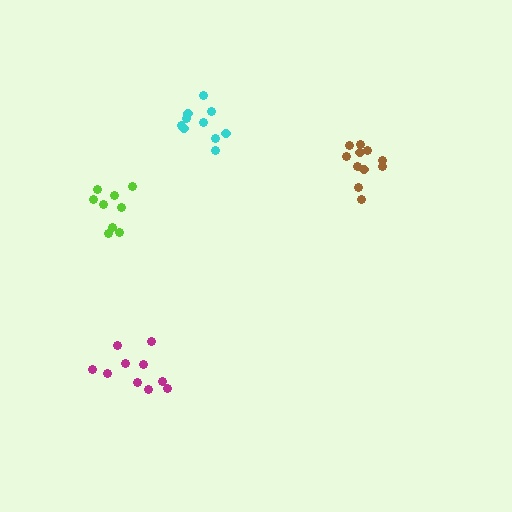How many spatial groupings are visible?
There are 4 spatial groupings.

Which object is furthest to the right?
The brown cluster is rightmost.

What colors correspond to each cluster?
The clusters are colored: cyan, brown, lime, magenta.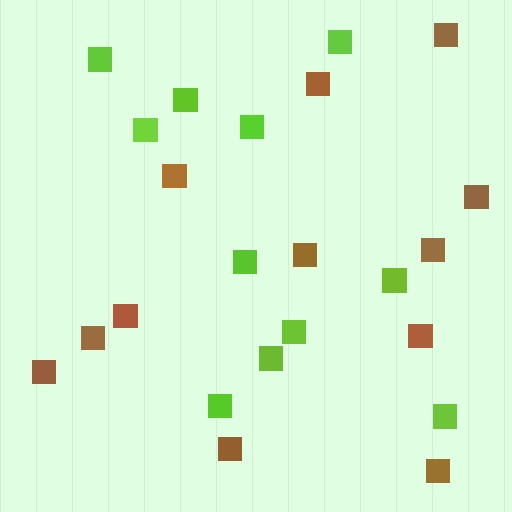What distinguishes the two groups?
There are 2 groups: one group of lime squares (11) and one group of brown squares (12).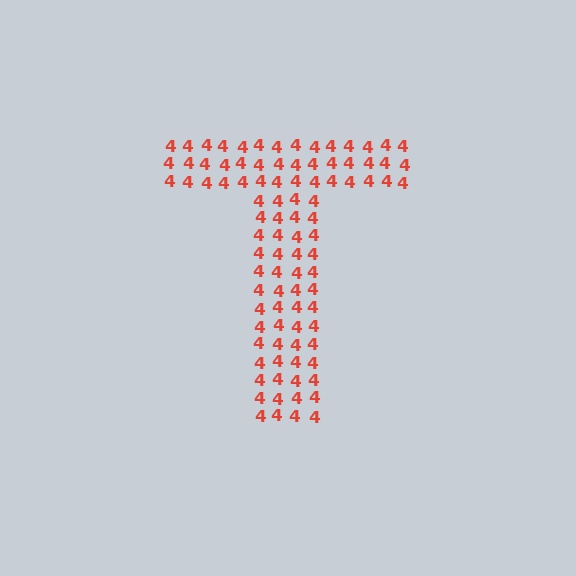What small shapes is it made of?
It is made of small digit 4's.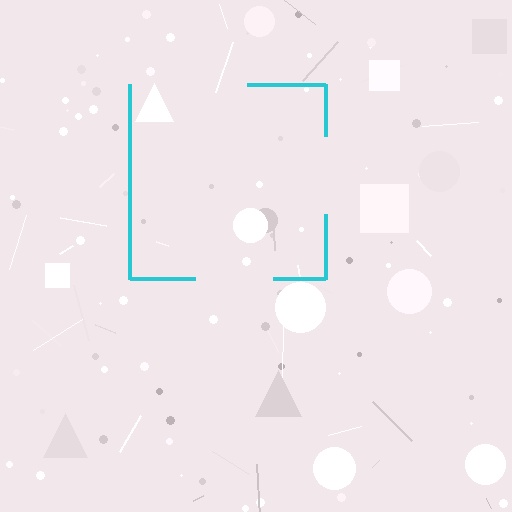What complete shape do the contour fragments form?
The contour fragments form a square.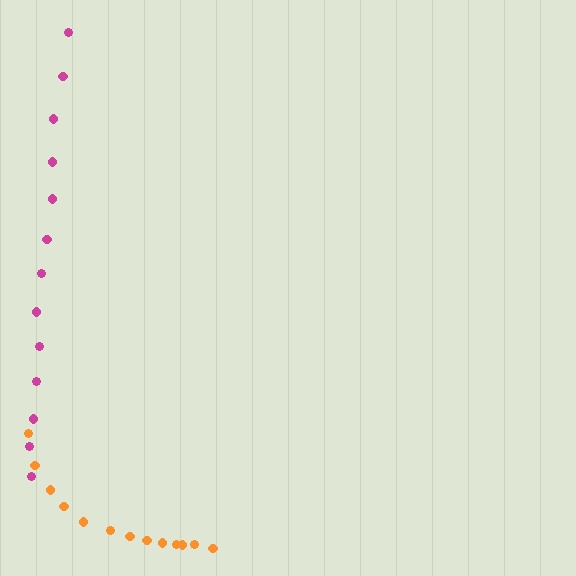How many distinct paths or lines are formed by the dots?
There are 2 distinct paths.